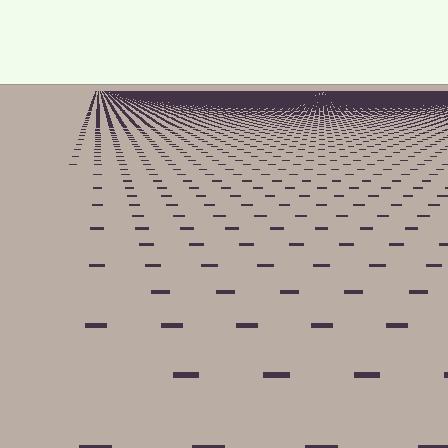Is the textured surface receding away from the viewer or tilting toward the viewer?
The surface is receding away from the viewer. Texture elements get smaller and denser toward the top.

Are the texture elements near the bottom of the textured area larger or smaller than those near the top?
Larger. Near the bottom, elements are closer to the viewer and appear at a bigger on-screen size.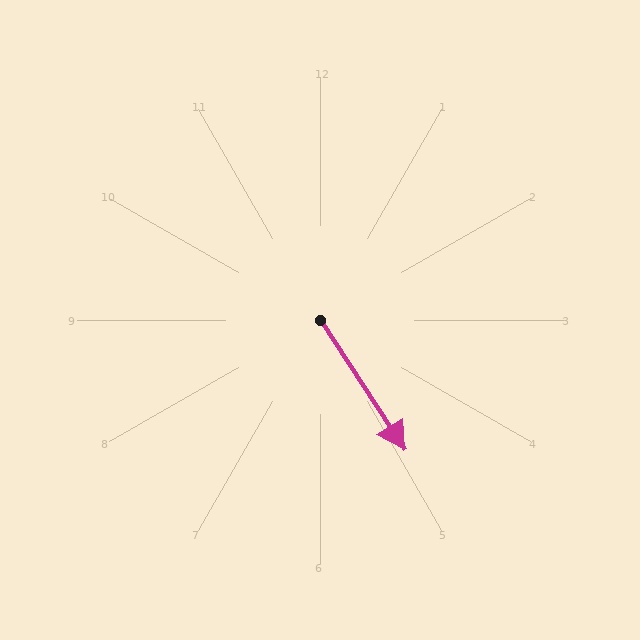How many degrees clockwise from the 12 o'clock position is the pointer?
Approximately 147 degrees.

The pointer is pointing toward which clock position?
Roughly 5 o'clock.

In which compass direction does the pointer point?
Southeast.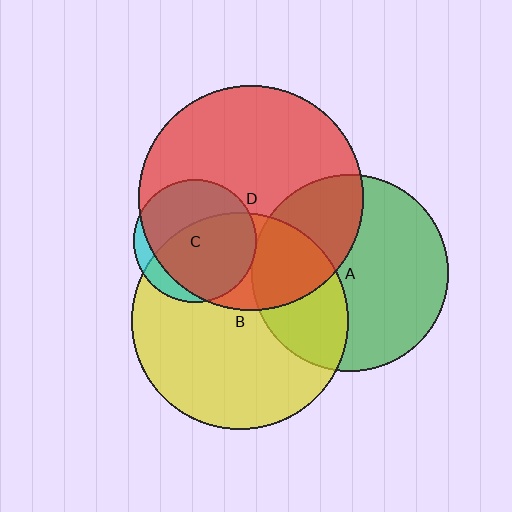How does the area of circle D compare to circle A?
Approximately 1.3 times.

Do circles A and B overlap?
Yes.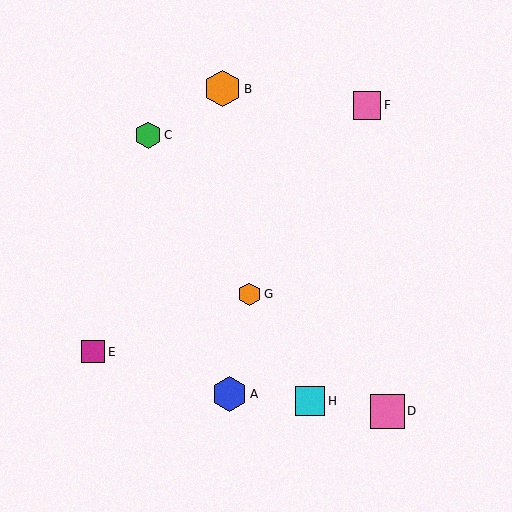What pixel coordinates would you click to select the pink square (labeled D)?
Click at (387, 411) to select the pink square D.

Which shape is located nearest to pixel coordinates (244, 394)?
The blue hexagon (labeled A) at (229, 394) is nearest to that location.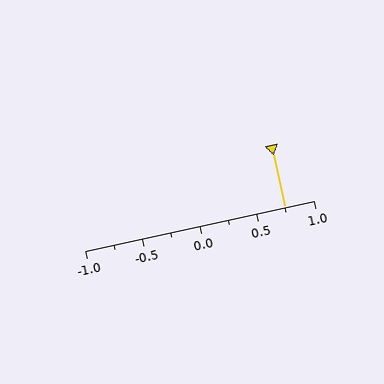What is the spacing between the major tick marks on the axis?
The major ticks are spaced 0.5 apart.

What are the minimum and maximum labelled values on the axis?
The axis runs from -1.0 to 1.0.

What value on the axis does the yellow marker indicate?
The marker indicates approximately 0.75.